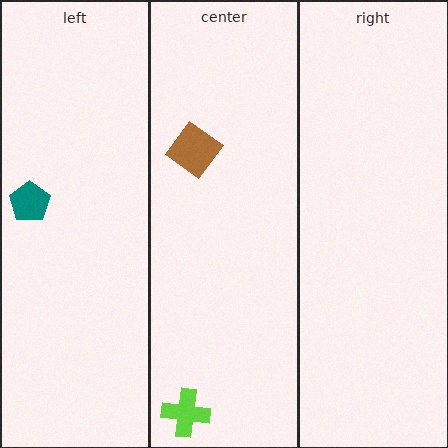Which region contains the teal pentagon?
The left region.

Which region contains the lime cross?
The center region.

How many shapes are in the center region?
2.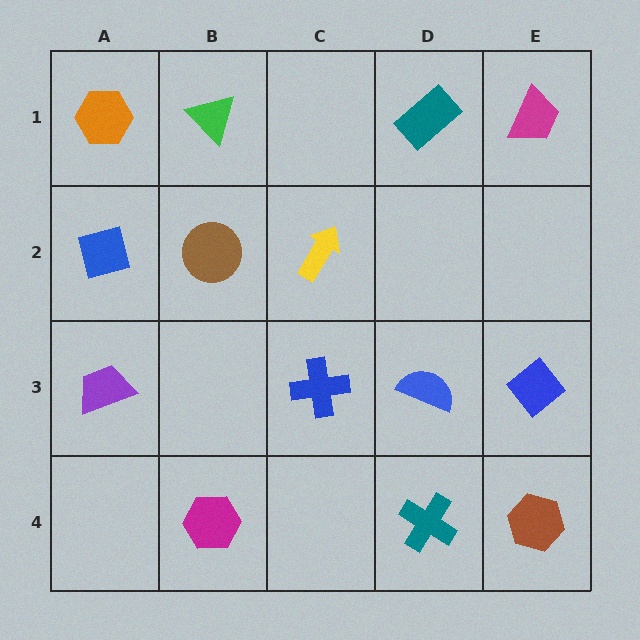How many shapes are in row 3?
4 shapes.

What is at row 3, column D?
A blue semicircle.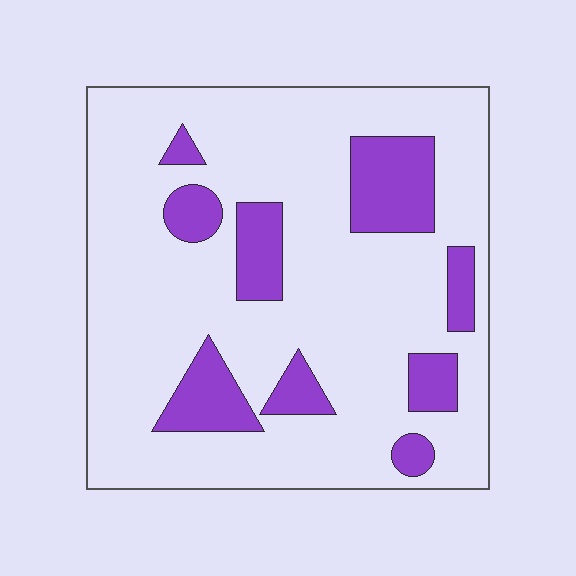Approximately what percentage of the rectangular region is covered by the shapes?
Approximately 20%.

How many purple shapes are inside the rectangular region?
9.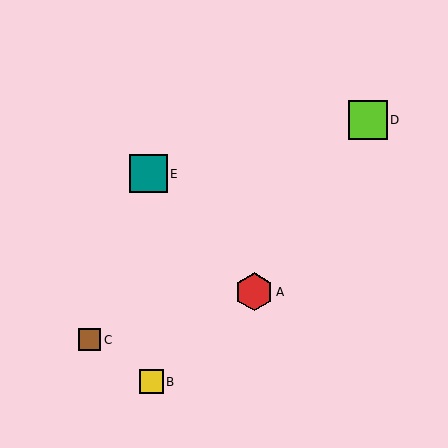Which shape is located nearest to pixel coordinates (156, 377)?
The yellow square (labeled B) at (151, 382) is nearest to that location.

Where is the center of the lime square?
The center of the lime square is at (368, 120).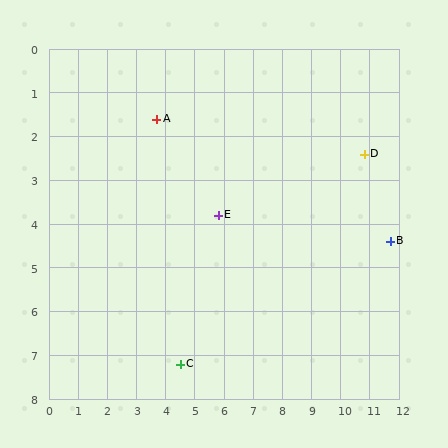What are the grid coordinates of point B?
Point B is at approximately (11.7, 4.4).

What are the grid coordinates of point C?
Point C is at approximately (4.5, 7.2).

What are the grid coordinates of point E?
Point E is at approximately (5.8, 3.8).